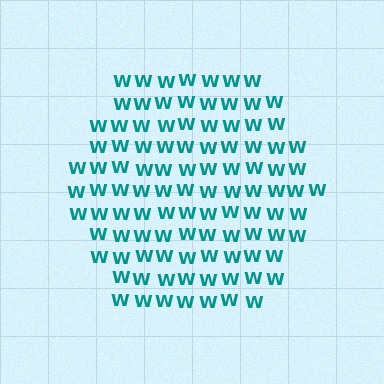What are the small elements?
The small elements are letter W's.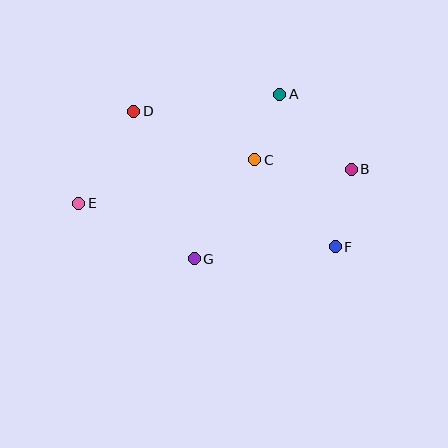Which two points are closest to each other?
Points A and C are closest to each other.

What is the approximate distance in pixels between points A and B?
The distance between A and B is approximately 104 pixels.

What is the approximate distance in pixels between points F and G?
The distance between F and G is approximately 141 pixels.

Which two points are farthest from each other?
Points B and E are farthest from each other.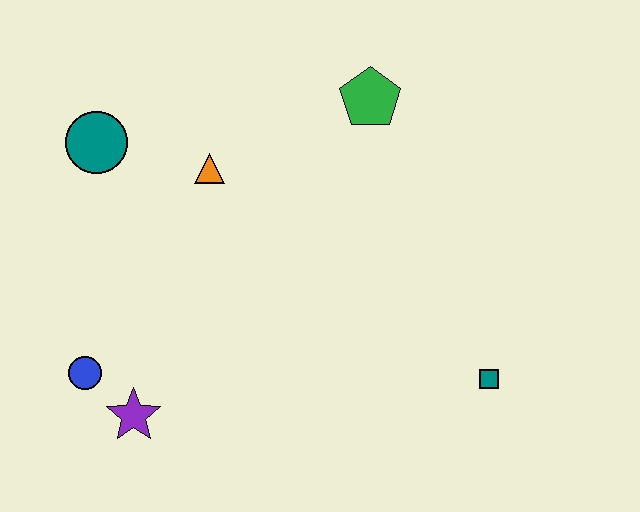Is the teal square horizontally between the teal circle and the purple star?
No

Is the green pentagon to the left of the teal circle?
No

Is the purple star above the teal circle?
No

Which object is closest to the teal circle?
The orange triangle is closest to the teal circle.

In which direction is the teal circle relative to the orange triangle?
The teal circle is to the left of the orange triangle.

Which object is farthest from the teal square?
The teal circle is farthest from the teal square.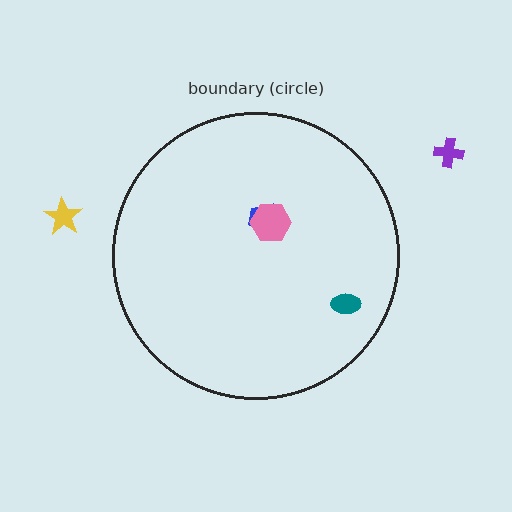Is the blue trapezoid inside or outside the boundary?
Inside.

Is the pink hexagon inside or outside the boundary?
Inside.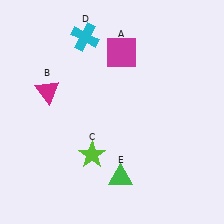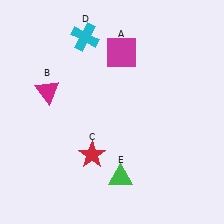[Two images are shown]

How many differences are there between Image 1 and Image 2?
There is 1 difference between the two images.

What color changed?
The star (C) changed from lime in Image 1 to red in Image 2.